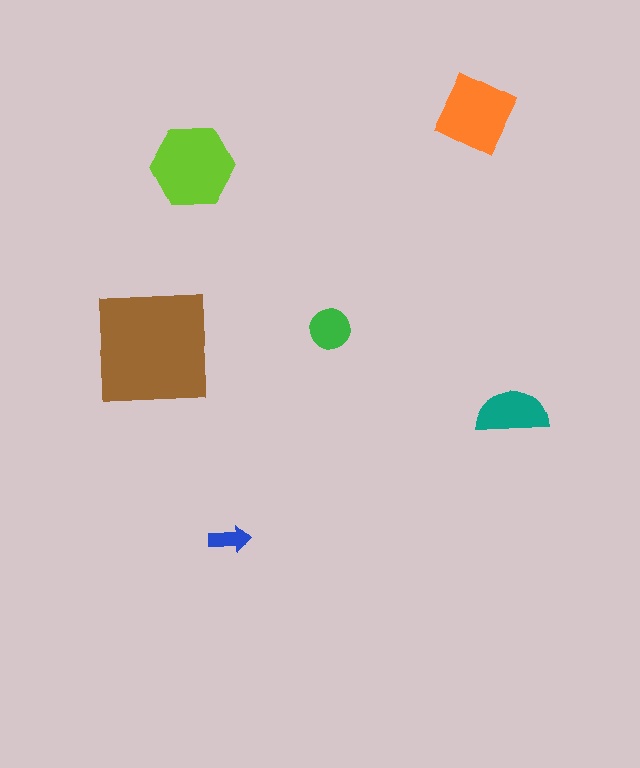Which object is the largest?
The brown square.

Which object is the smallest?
The blue arrow.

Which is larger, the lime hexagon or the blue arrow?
The lime hexagon.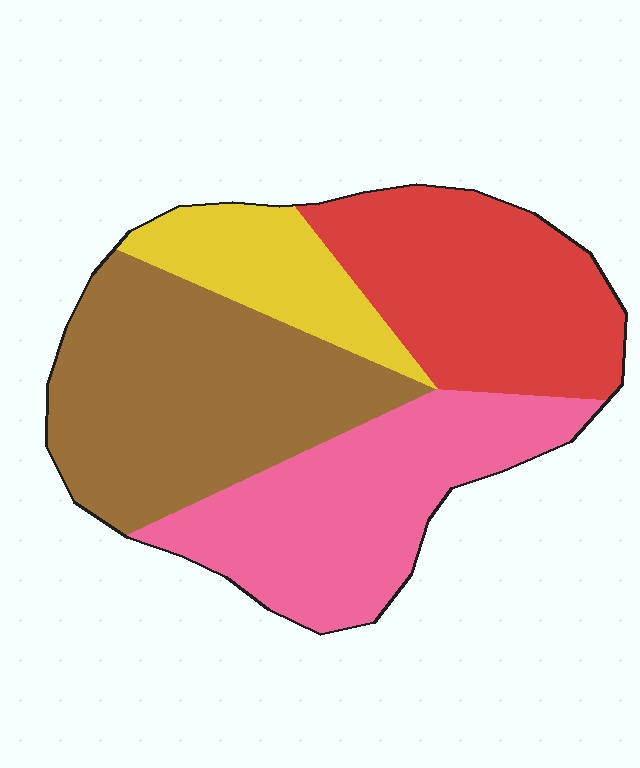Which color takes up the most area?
Brown, at roughly 35%.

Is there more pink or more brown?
Brown.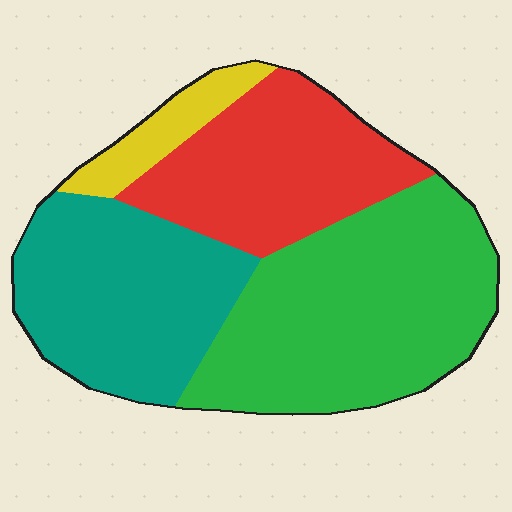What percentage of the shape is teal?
Teal takes up between a quarter and a half of the shape.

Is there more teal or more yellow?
Teal.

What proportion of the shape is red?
Red covers roughly 25% of the shape.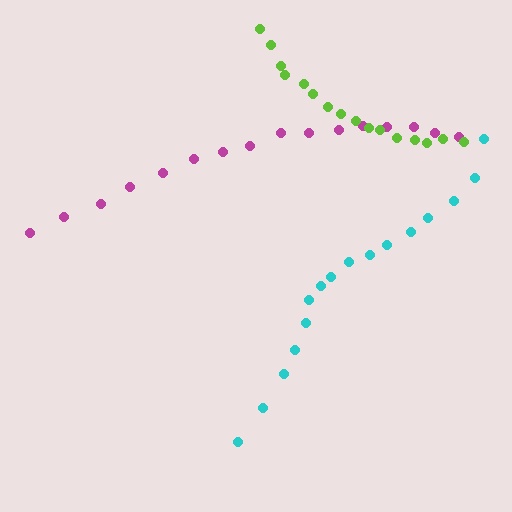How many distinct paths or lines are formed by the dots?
There are 3 distinct paths.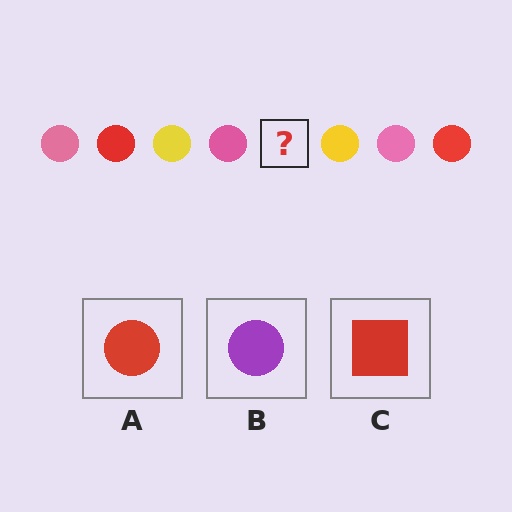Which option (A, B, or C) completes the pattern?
A.